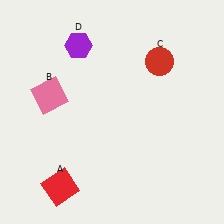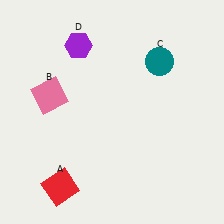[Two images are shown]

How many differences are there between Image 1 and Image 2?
There is 1 difference between the two images.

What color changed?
The circle (C) changed from red in Image 1 to teal in Image 2.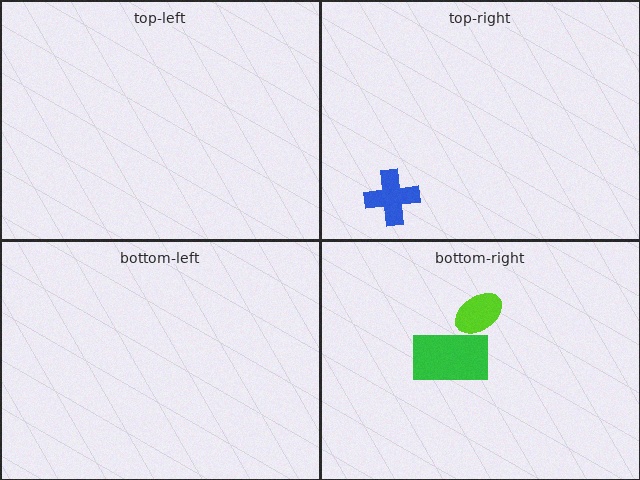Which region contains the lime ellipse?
The bottom-right region.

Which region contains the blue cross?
The top-right region.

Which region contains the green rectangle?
The bottom-right region.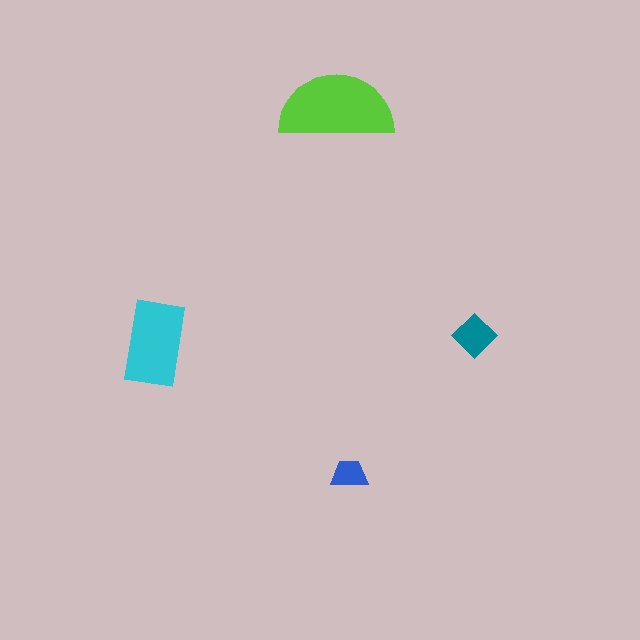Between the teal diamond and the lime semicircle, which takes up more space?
The lime semicircle.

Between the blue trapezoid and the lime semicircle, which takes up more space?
The lime semicircle.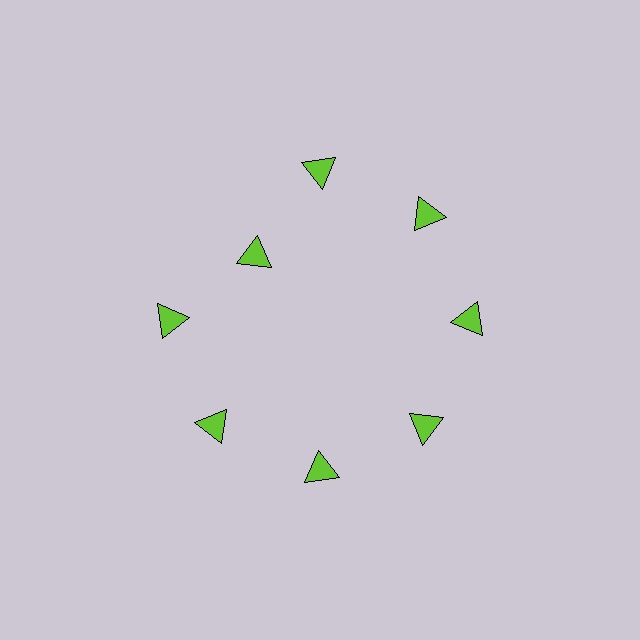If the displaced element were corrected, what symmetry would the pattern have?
It would have 8-fold rotational symmetry — the pattern would map onto itself every 45 degrees.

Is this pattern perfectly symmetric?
No. The 8 lime triangles are arranged in a ring, but one element near the 10 o'clock position is pulled inward toward the center, breaking the 8-fold rotational symmetry.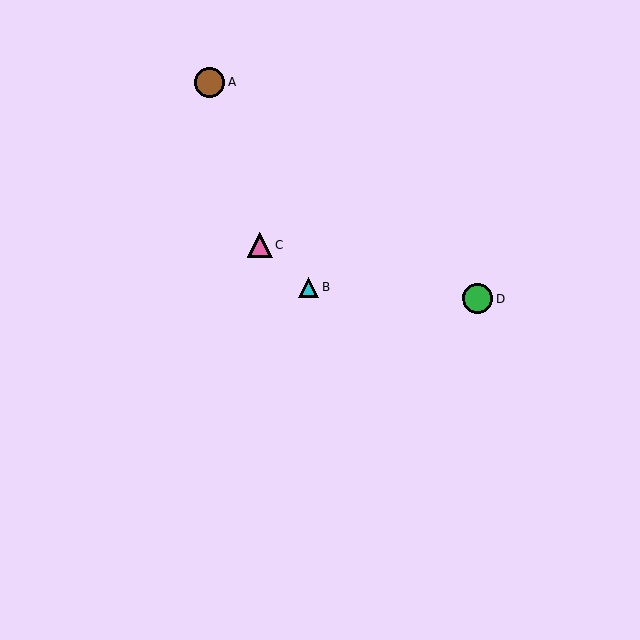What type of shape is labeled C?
Shape C is a pink triangle.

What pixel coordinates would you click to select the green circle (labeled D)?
Click at (478, 298) to select the green circle D.